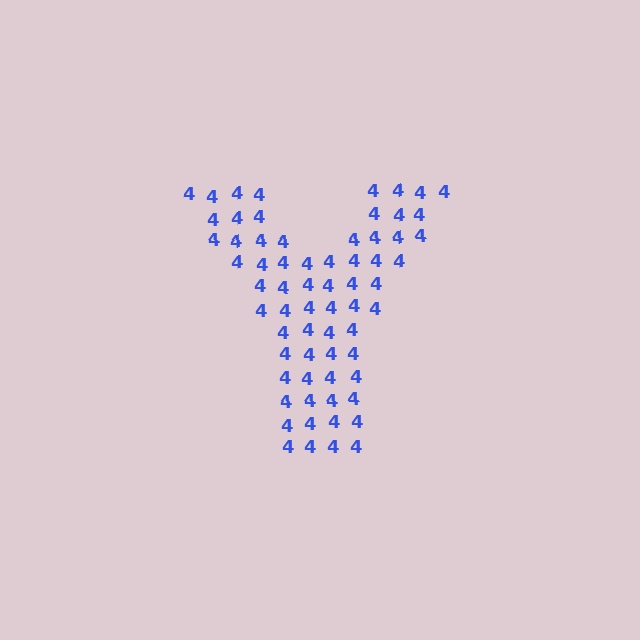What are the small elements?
The small elements are digit 4's.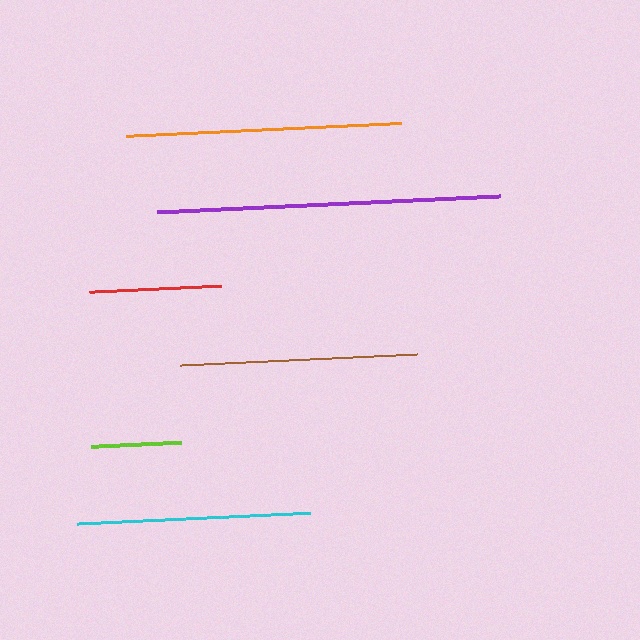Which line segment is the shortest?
The lime line is the shortest at approximately 90 pixels.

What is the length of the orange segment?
The orange segment is approximately 275 pixels long.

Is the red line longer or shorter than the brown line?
The brown line is longer than the red line.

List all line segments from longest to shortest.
From longest to shortest: purple, orange, brown, cyan, red, lime.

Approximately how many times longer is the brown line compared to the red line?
The brown line is approximately 1.8 times the length of the red line.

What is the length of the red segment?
The red segment is approximately 132 pixels long.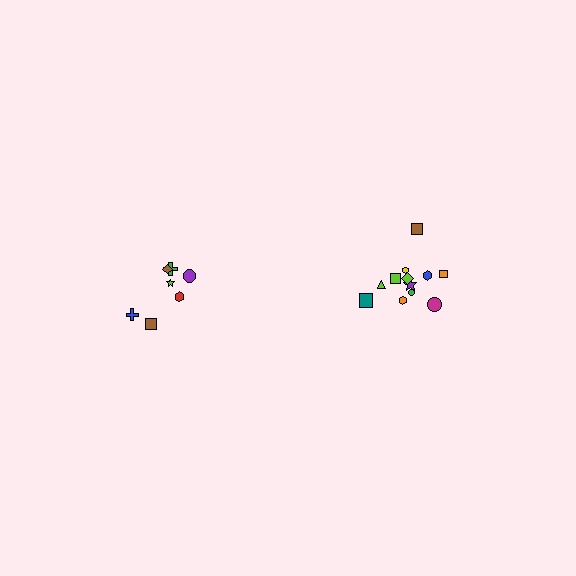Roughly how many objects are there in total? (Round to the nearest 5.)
Roughly 20 objects in total.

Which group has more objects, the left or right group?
The right group.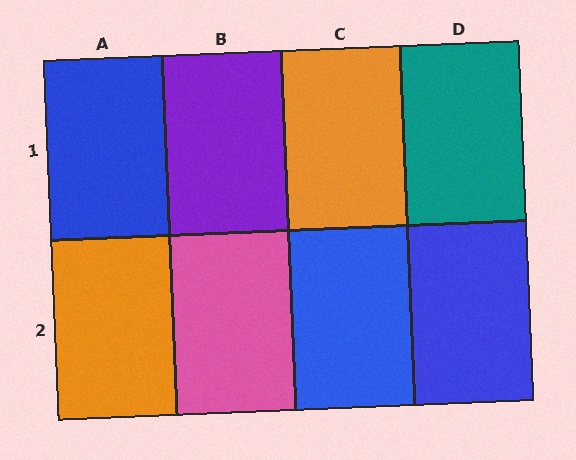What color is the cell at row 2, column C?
Blue.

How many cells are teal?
1 cell is teal.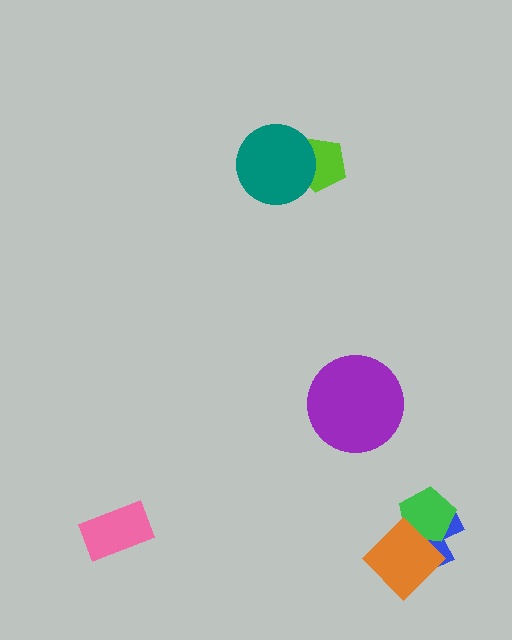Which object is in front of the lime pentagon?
The teal circle is in front of the lime pentagon.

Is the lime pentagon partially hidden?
Yes, it is partially covered by another shape.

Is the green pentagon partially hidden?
Yes, it is partially covered by another shape.